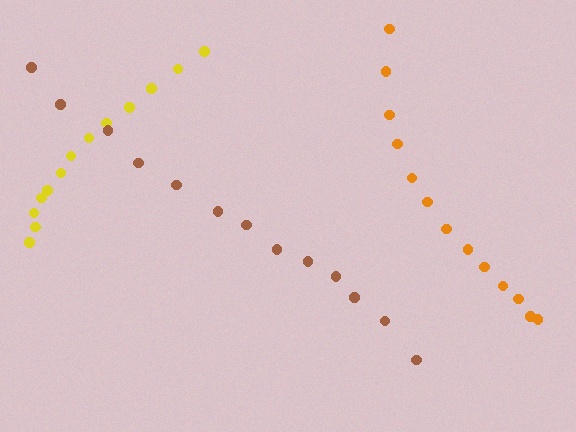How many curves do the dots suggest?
There are 3 distinct paths.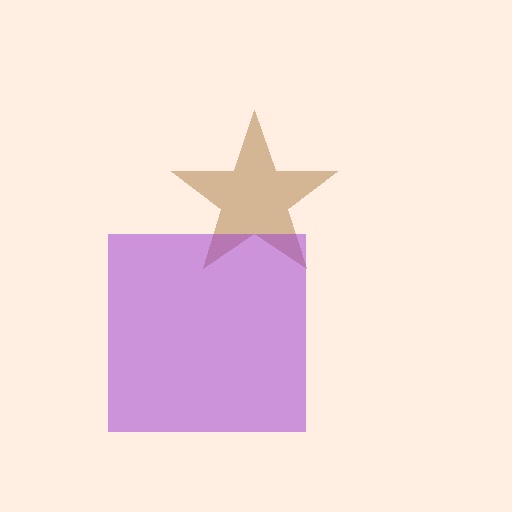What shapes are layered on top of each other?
The layered shapes are: a brown star, a purple square.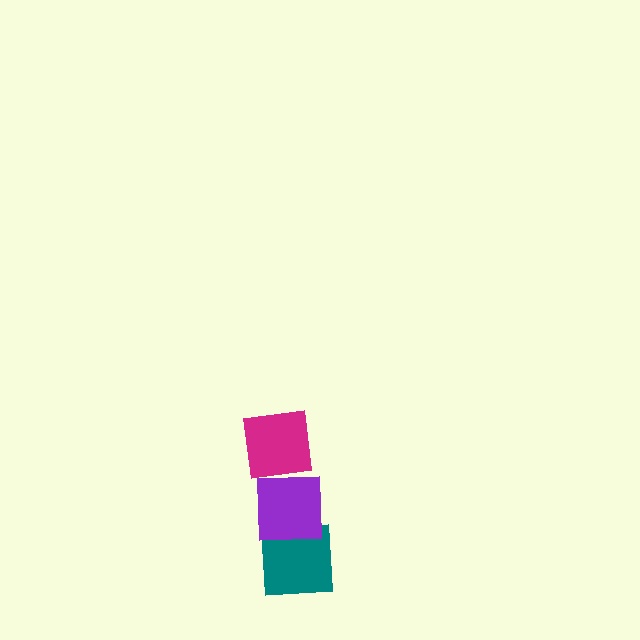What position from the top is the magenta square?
The magenta square is 1st from the top.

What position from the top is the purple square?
The purple square is 2nd from the top.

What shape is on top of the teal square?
The purple square is on top of the teal square.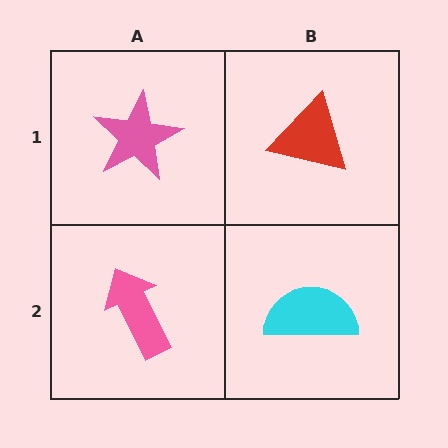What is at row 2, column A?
A pink arrow.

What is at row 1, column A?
A pink star.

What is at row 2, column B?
A cyan semicircle.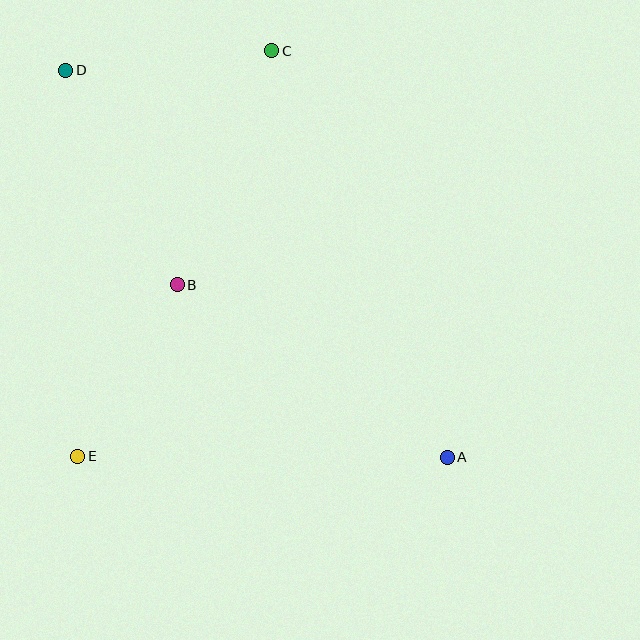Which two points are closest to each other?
Points B and E are closest to each other.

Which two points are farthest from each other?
Points A and D are farthest from each other.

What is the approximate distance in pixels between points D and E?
The distance between D and E is approximately 386 pixels.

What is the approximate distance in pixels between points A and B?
The distance between A and B is approximately 321 pixels.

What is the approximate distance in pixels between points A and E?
The distance between A and E is approximately 369 pixels.